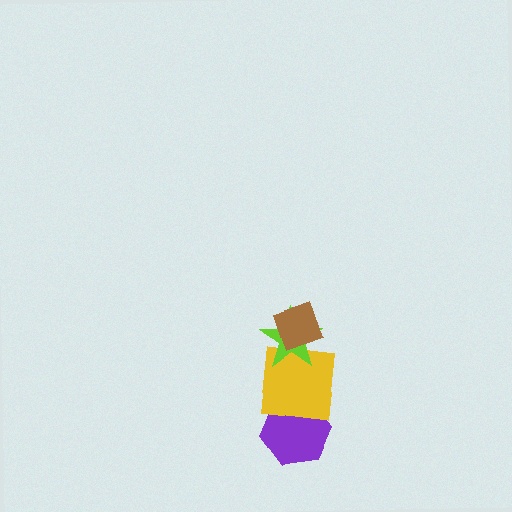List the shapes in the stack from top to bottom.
From top to bottom: the brown diamond, the lime star, the yellow square, the purple hexagon.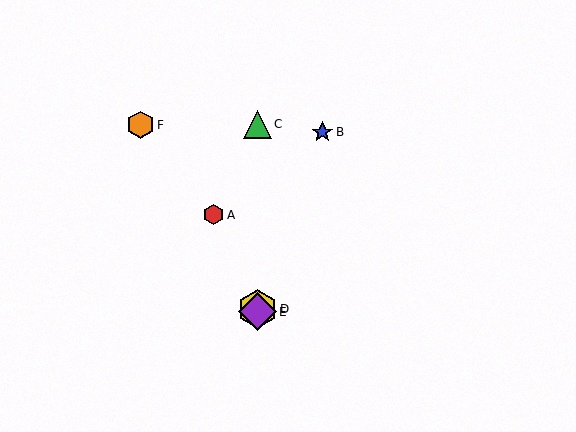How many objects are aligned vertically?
3 objects (C, D, E) are aligned vertically.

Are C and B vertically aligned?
No, C is at x≈257 and B is at x≈322.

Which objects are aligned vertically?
Objects C, D, E are aligned vertically.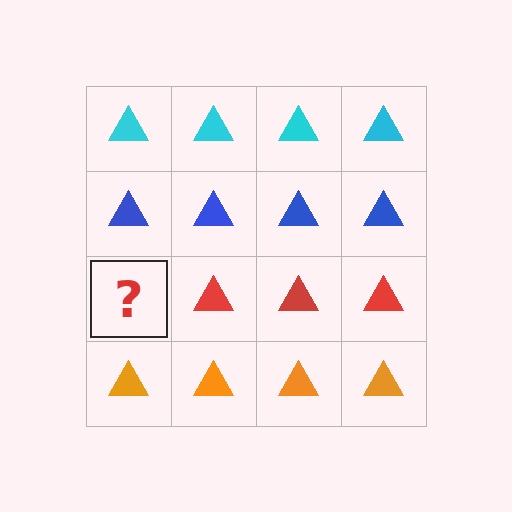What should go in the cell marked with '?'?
The missing cell should contain a red triangle.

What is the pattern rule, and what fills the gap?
The rule is that each row has a consistent color. The gap should be filled with a red triangle.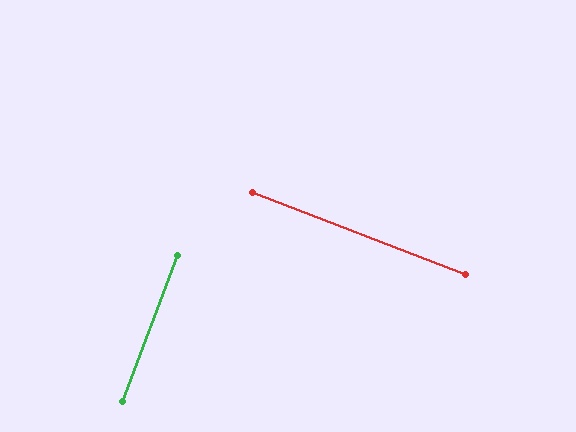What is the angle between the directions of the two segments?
Approximately 90 degrees.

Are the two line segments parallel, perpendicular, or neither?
Perpendicular — they meet at approximately 90°.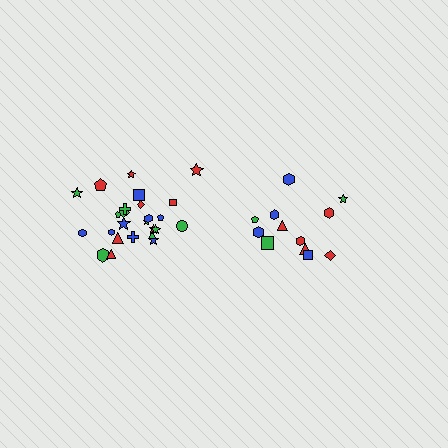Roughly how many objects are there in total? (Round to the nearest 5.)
Roughly 35 objects in total.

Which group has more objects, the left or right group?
The left group.